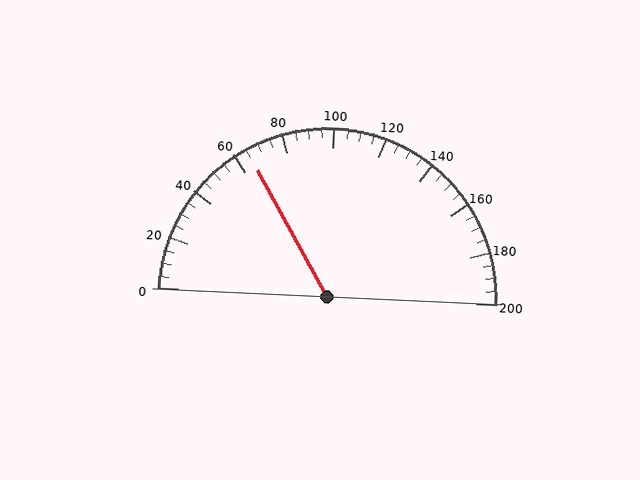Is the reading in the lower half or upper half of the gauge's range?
The reading is in the lower half of the range (0 to 200).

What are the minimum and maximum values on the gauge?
The gauge ranges from 0 to 200.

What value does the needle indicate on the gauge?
The needle indicates approximately 65.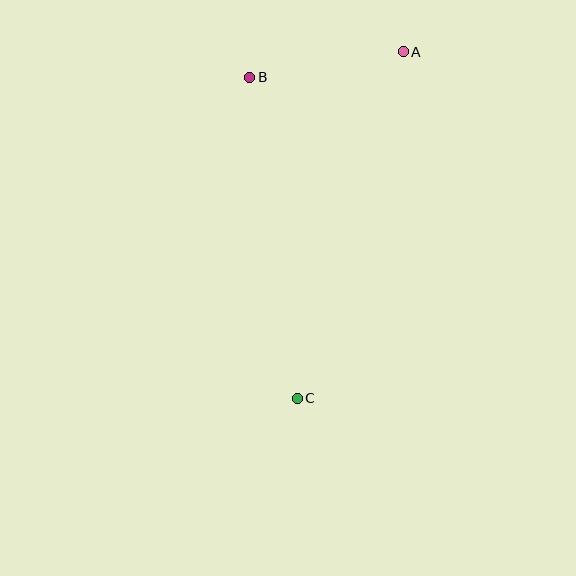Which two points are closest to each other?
Points A and B are closest to each other.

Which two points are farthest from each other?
Points A and C are farthest from each other.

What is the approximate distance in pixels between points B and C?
The distance between B and C is approximately 325 pixels.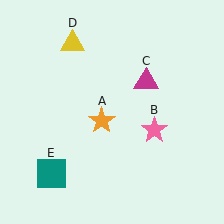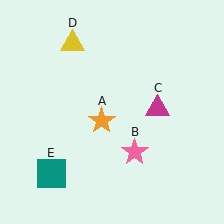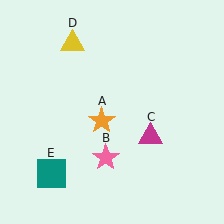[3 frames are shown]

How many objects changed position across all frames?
2 objects changed position: pink star (object B), magenta triangle (object C).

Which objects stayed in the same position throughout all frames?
Orange star (object A) and yellow triangle (object D) and teal square (object E) remained stationary.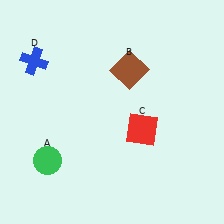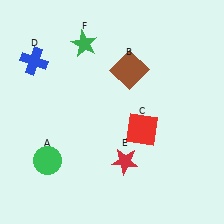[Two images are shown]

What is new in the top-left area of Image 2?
A green star (F) was added in the top-left area of Image 2.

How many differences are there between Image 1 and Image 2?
There are 2 differences between the two images.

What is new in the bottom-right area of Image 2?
A red star (E) was added in the bottom-right area of Image 2.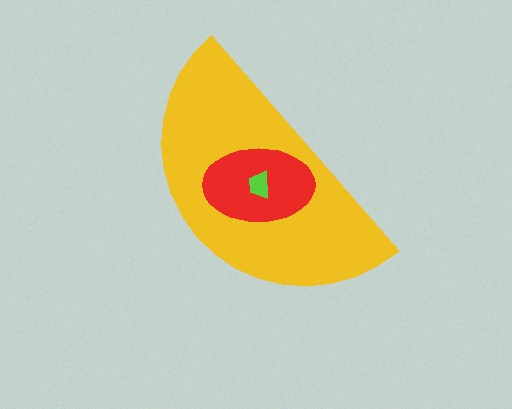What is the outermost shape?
The yellow semicircle.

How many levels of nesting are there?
3.